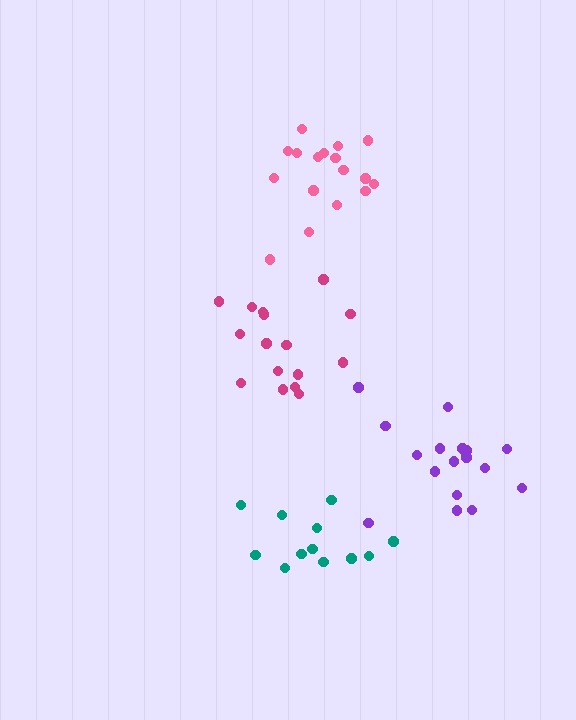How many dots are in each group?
Group 1: 16 dots, Group 2: 17 dots, Group 3: 12 dots, Group 4: 18 dots (63 total).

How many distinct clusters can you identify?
There are 4 distinct clusters.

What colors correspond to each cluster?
The clusters are colored: magenta, pink, teal, purple.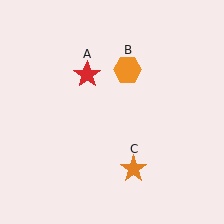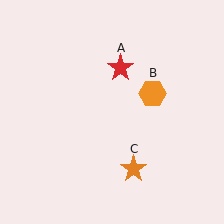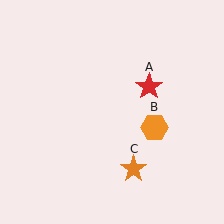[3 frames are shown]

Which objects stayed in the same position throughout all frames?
Orange star (object C) remained stationary.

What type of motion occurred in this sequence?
The red star (object A), orange hexagon (object B) rotated clockwise around the center of the scene.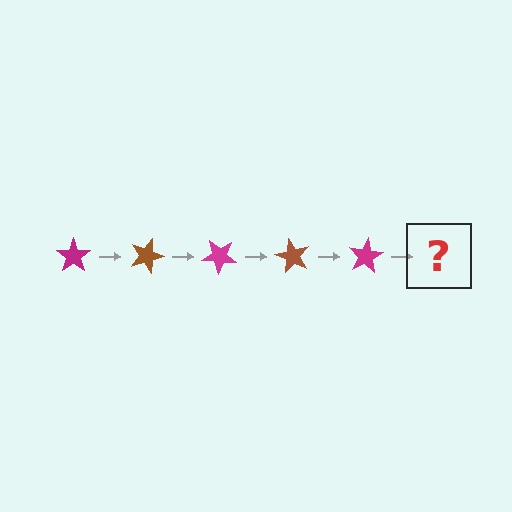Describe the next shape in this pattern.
It should be a brown star, rotated 100 degrees from the start.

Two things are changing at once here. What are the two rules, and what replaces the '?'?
The two rules are that it rotates 20 degrees each step and the color cycles through magenta and brown. The '?' should be a brown star, rotated 100 degrees from the start.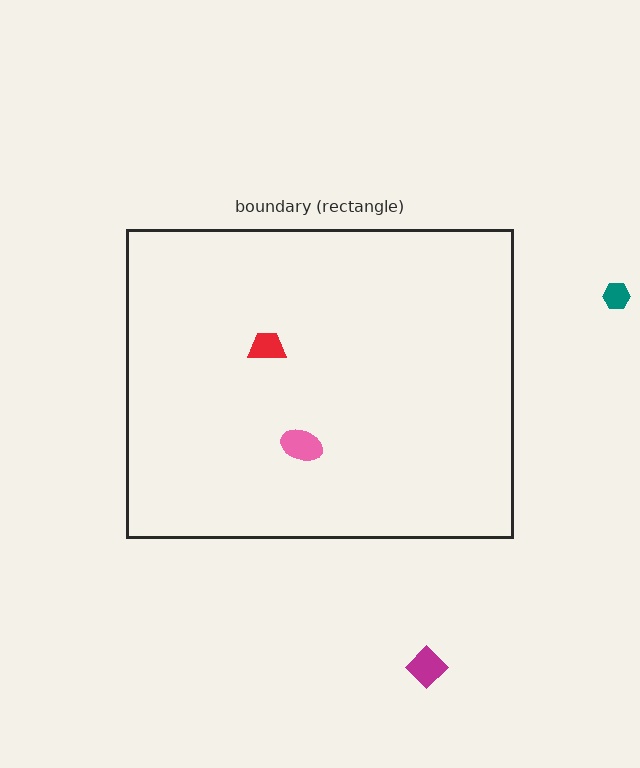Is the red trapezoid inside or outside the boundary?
Inside.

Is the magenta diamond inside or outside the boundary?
Outside.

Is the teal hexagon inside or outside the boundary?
Outside.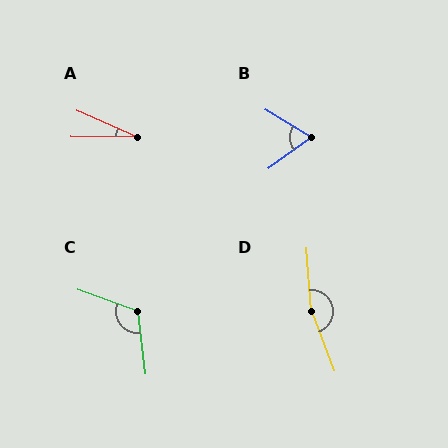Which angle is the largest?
D, at approximately 163 degrees.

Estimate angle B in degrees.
Approximately 67 degrees.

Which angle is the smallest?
A, at approximately 23 degrees.